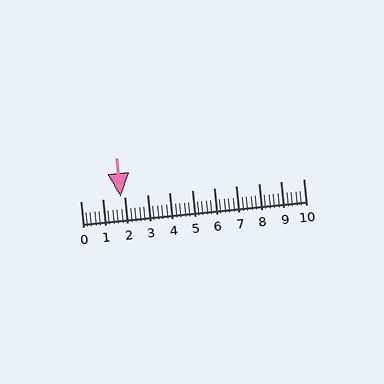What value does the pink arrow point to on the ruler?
The pink arrow points to approximately 1.8.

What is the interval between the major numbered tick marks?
The major tick marks are spaced 1 units apart.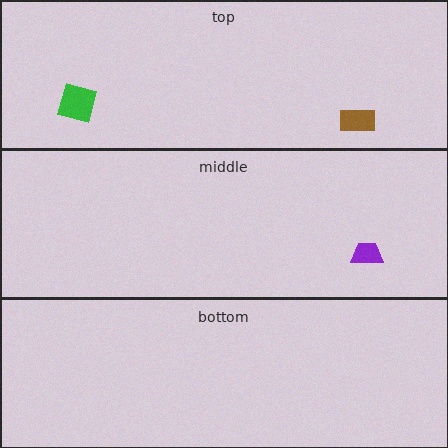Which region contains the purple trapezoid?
The middle region.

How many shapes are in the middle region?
1.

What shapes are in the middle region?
The purple trapezoid.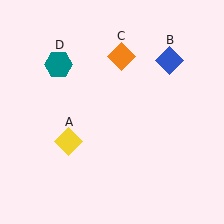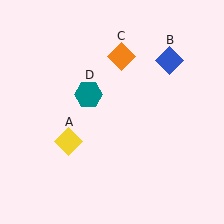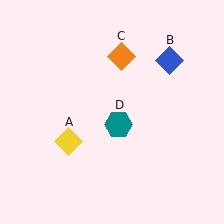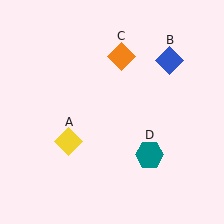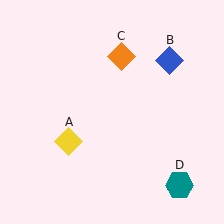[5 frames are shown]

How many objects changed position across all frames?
1 object changed position: teal hexagon (object D).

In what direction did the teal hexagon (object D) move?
The teal hexagon (object D) moved down and to the right.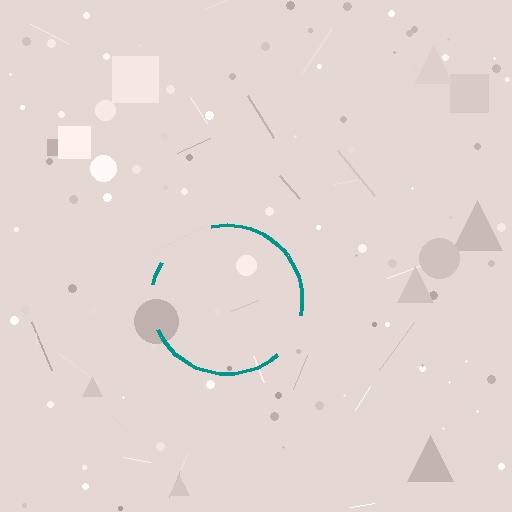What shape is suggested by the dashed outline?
The dashed outline suggests a circle.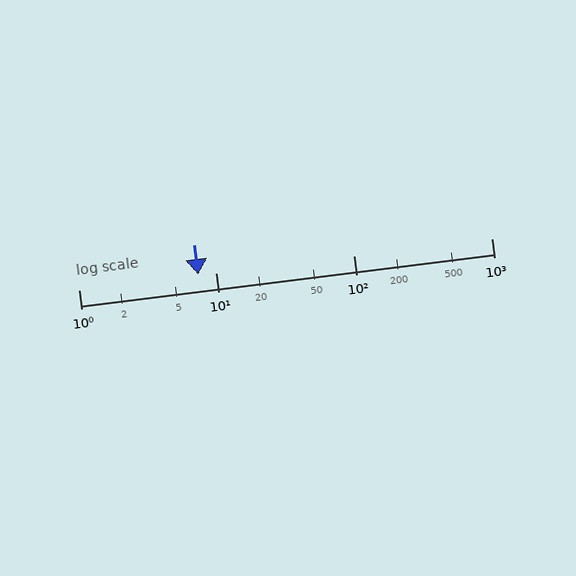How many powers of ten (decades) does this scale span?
The scale spans 3 decades, from 1 to 1000.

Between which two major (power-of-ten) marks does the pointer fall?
The pointer is between 1 and 10.